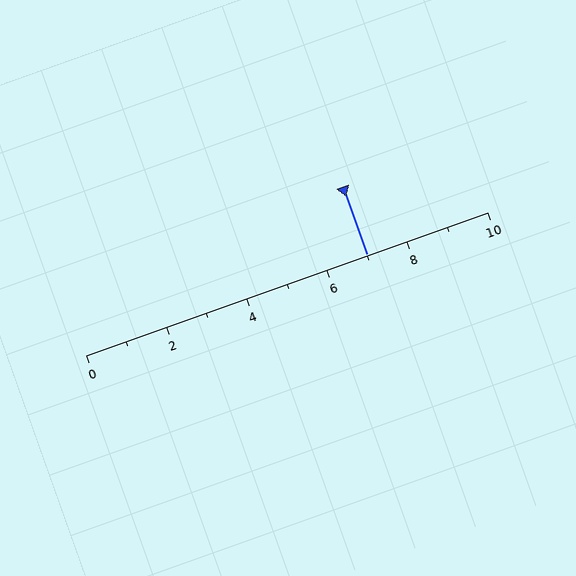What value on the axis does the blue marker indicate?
The marker indicates approximately 7.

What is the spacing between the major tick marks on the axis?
The major ticks are spaced 2 apart.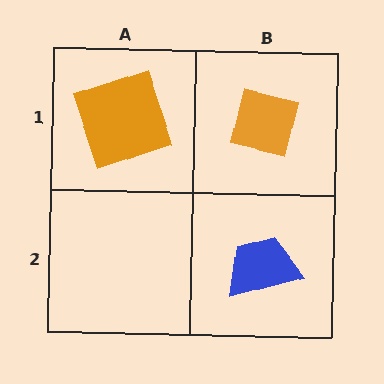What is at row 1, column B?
An orange square.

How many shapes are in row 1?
2 shapes.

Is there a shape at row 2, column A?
No, that cell is empty.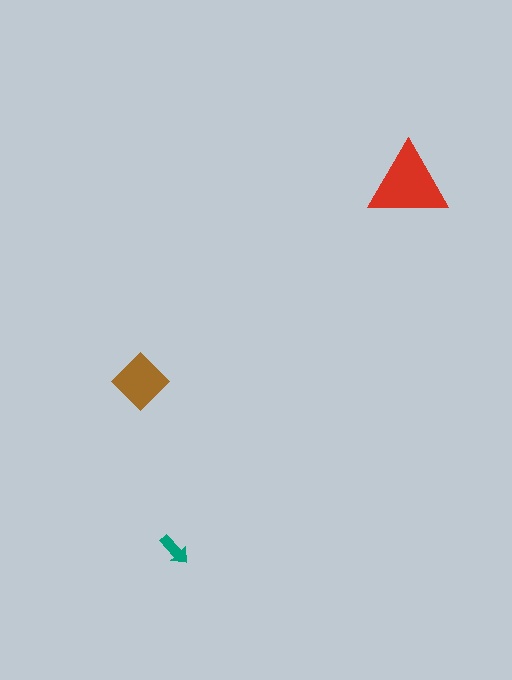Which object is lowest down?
The teal arrow is bottommost.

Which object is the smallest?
The teal arrow.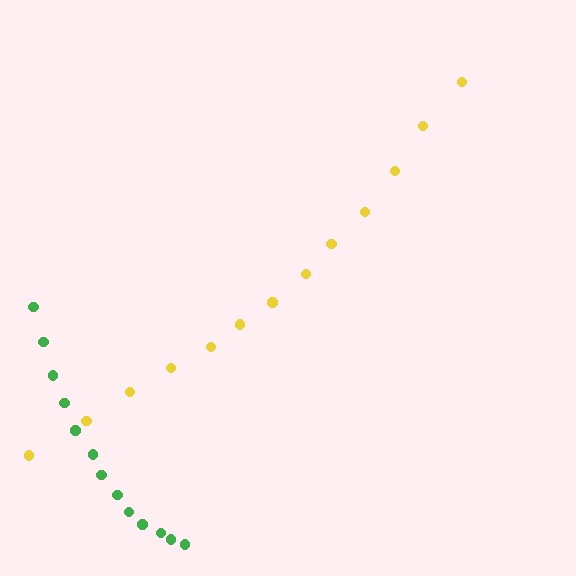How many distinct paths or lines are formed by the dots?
There are 2 distinct paths.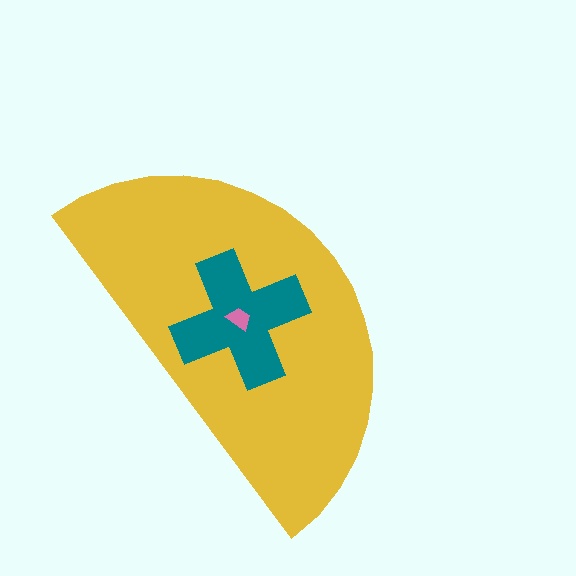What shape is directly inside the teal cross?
The pink trapezoid.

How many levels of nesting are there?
3.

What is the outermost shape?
The yellow semicircle.